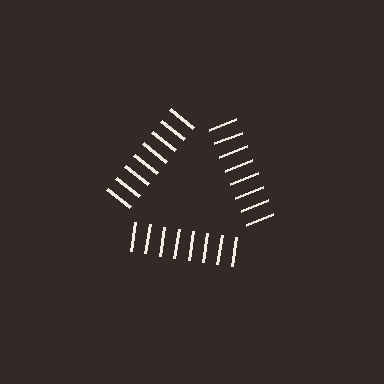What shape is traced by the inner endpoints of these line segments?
An illusory triangle — the line segments terminate on its edges but no continuous stroke is drawn.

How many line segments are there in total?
24 — 8 along each of the 3 edges.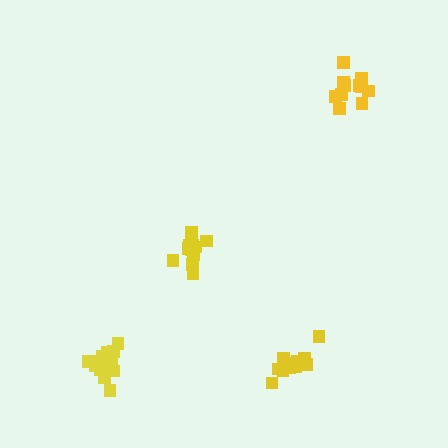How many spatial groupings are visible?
There are 4 spatial groupings.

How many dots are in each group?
Group 1: 11 dots, Group 2: 14 dots, Group 3: 14 dots, Group 4: 12 dots (51 total).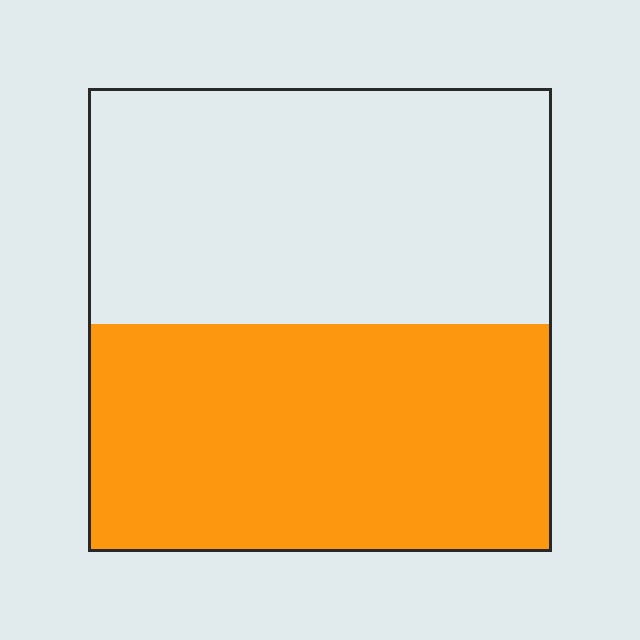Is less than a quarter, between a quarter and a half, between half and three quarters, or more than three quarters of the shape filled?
Between a quarter and a half.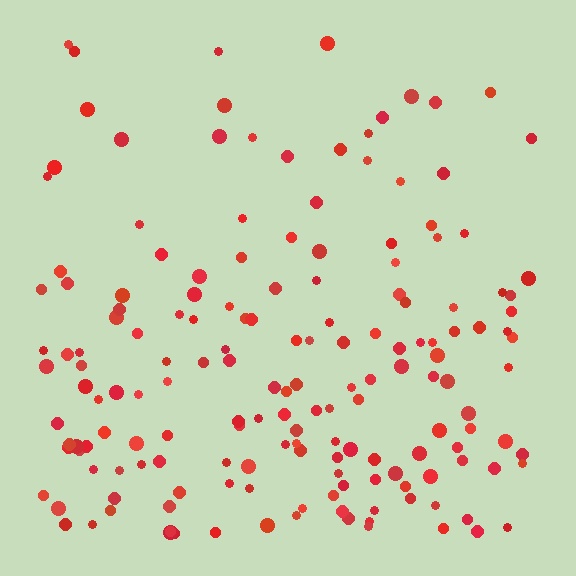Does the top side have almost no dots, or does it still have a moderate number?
Still a moderate number, just noticeably fewer than the bottom.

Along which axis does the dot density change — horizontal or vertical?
Vertical.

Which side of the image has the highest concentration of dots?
The bottom.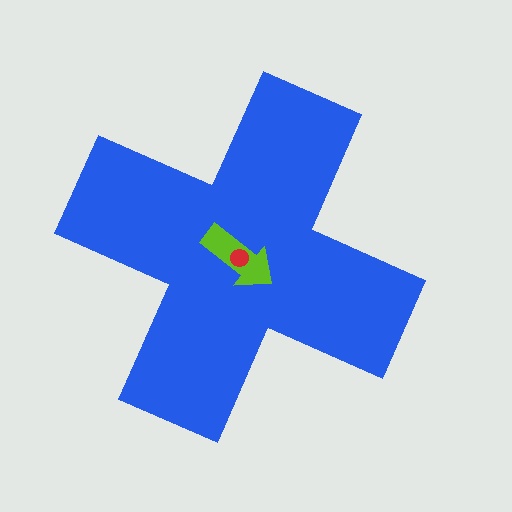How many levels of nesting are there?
3.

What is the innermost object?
The red circle.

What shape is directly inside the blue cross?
The lime arrow.